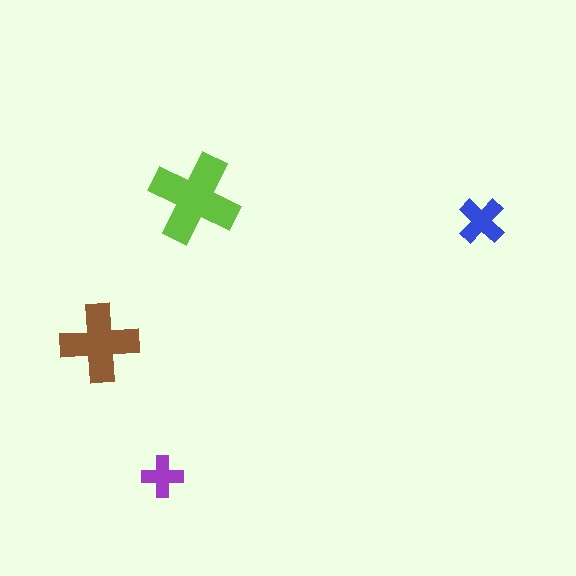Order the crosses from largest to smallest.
the lime one, the brown one, the blue one, the purple one.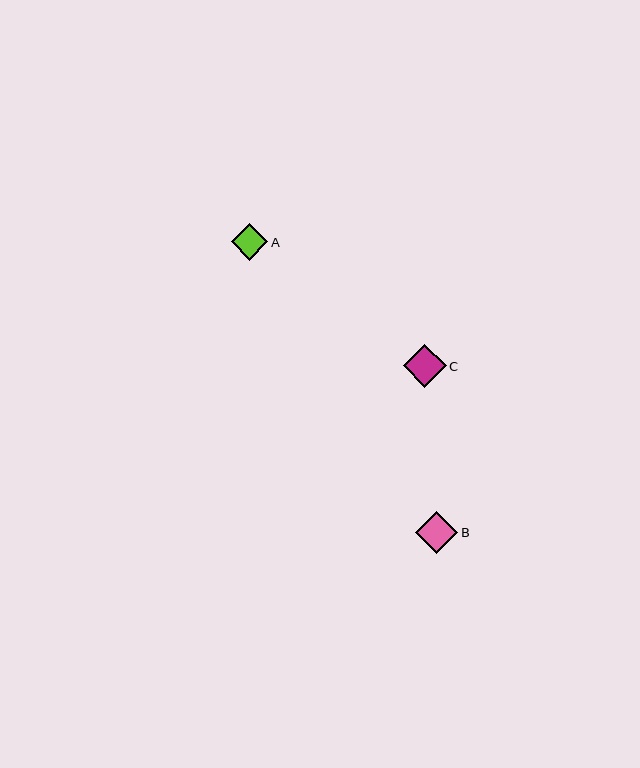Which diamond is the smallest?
Diamond A is the smallest with a size of approximately 37 pixels.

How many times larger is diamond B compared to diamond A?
Diamond B is approximately 1.1 times the size of diamond A.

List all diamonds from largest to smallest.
From largest to smallest: C, B, A.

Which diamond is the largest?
Diamond C is the largest with a size of approximately 43 pixels.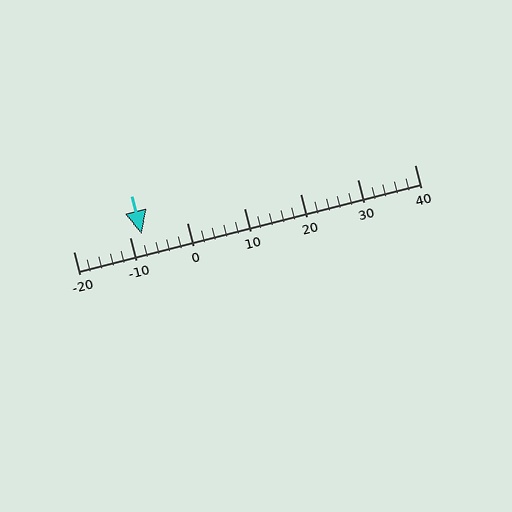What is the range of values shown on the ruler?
The ruler shows values from -20 to 40.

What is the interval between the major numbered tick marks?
The major tick marks are spaced 10 units apart.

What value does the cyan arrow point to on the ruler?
The cyan arrow points to approximately -8.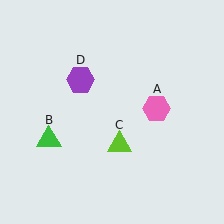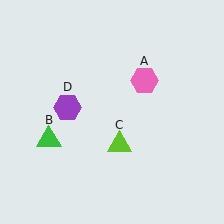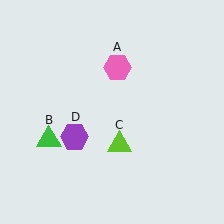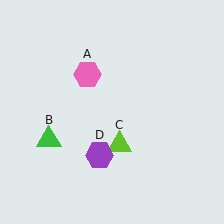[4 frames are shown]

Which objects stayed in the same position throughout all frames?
Green triangle (object B) and lime triangle (object C) remained stationary.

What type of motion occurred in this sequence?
The pink hexagon (object A), purple hexagon (object D) rotated counterclockwise around the center of the scene.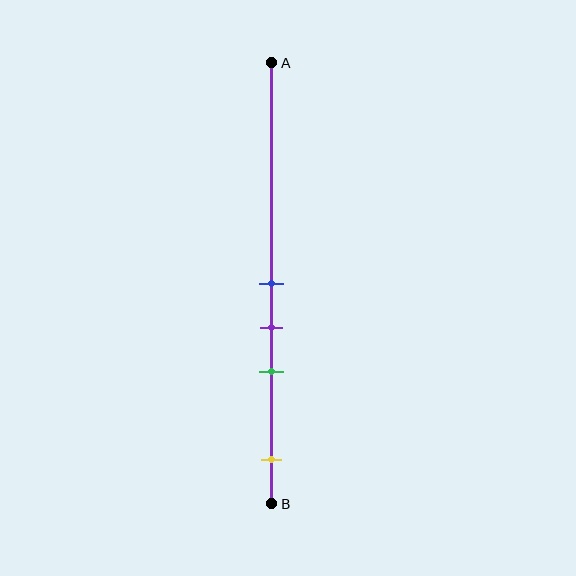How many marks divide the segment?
There are 4 marks dividing the segment.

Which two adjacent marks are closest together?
The blue and purple marks are the closest adjacent pair.